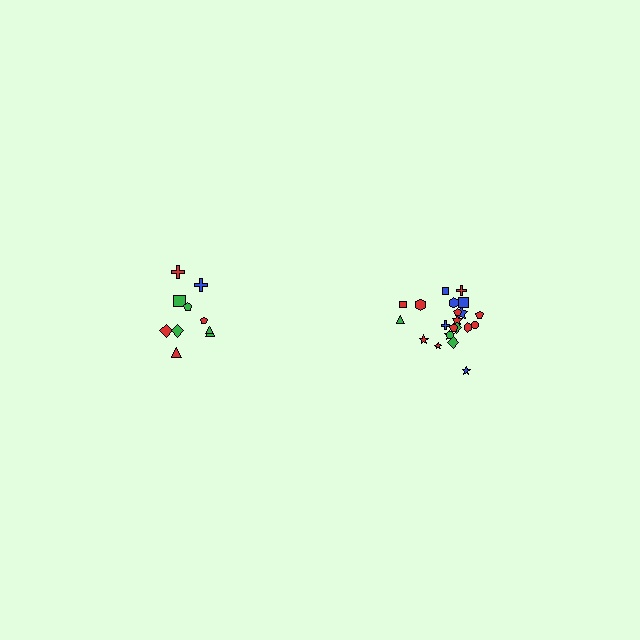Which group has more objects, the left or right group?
The right group.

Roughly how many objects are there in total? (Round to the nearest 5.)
Roughly 30 objects in total.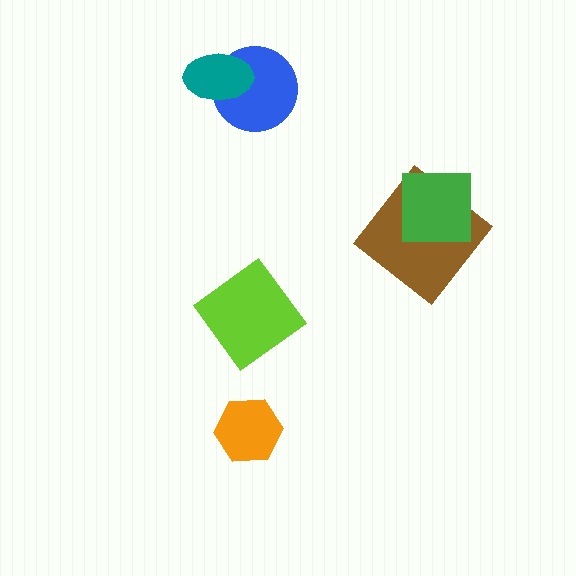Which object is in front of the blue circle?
The teal ellipse is in front of the blue circle.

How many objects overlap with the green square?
1 object overlaps with the green square.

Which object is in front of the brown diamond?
The green square is in front of the brown diamond.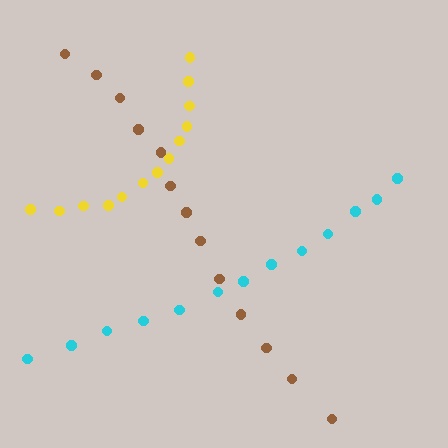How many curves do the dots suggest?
There are 3 distinct paths.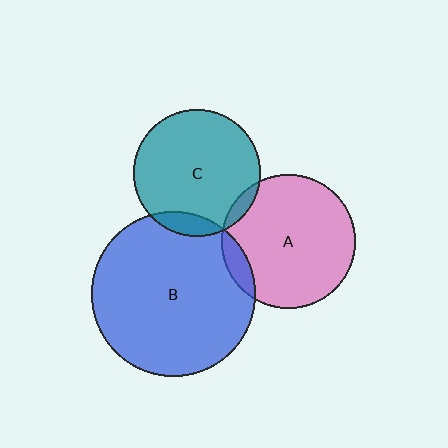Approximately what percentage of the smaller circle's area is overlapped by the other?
Approximately 10%.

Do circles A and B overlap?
Yes.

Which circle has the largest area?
Circle B (blue).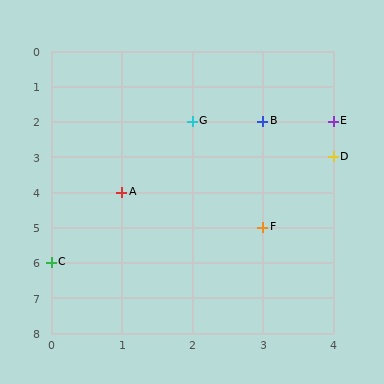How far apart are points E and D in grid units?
Points E and D are 1 row apart.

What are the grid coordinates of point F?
Point F is at grid coordinates (3, 5).